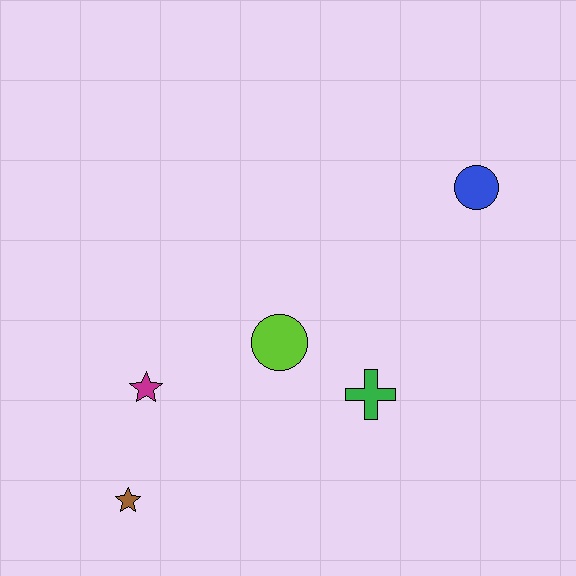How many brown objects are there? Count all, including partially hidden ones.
There is 1 brown object.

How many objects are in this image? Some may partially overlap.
There are 5 objects.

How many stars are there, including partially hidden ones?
There are 2 stars.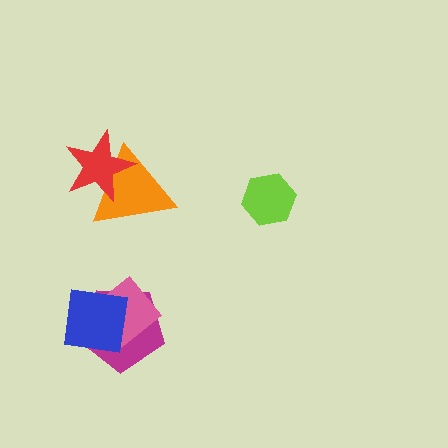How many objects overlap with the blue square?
2 objects overlap with the blue square.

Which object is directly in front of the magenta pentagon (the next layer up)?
The pink diamond is directly in front of the magenta pentagon.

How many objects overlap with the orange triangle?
1 object overlaps with the orange triangle.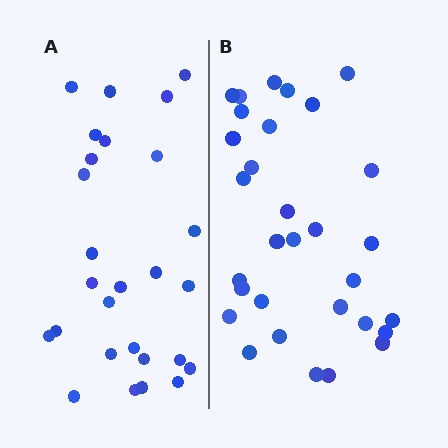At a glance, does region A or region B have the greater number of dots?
Region B (the right region) has more dots.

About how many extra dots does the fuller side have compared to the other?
Region B has about 4 more dots than region A.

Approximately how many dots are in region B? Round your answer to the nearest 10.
About 30 dots. (The exact count is 31, which rounds to 30.)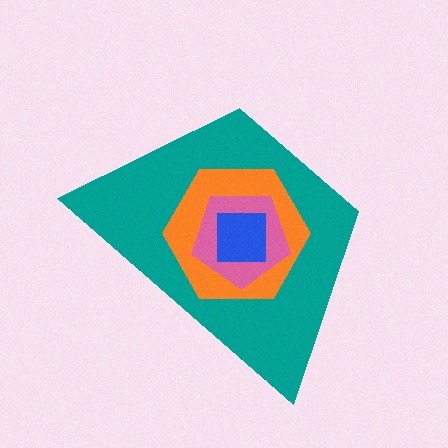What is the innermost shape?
The blue square.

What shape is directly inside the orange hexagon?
The pink pentagon.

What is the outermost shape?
The teal trapezoid.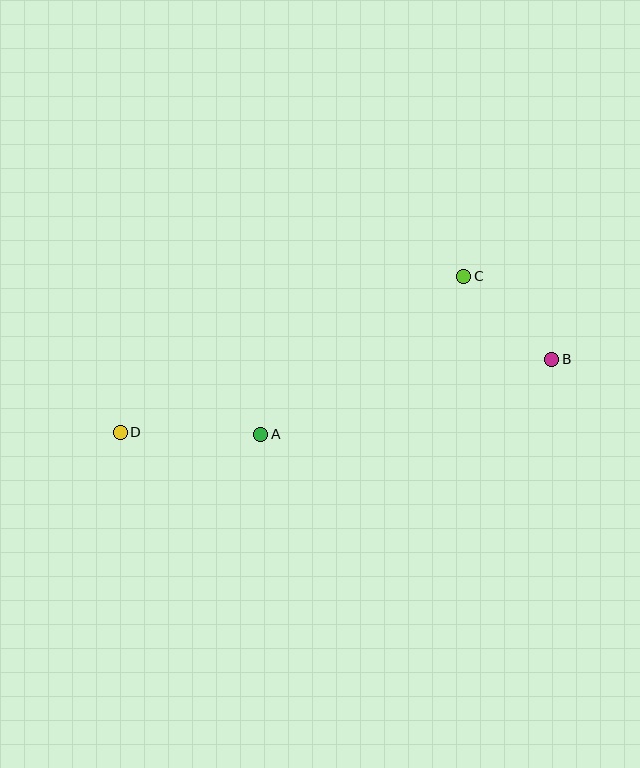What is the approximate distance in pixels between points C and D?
The distance between C and D is approximately 377 pixels.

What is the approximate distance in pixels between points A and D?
The distance between A and D is approximately 141 pixels.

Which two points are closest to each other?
Points B and C are closest to each other.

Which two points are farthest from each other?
Points B and D are farthest from each other.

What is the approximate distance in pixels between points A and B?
The distance between A and B is approximately 300 pixels.